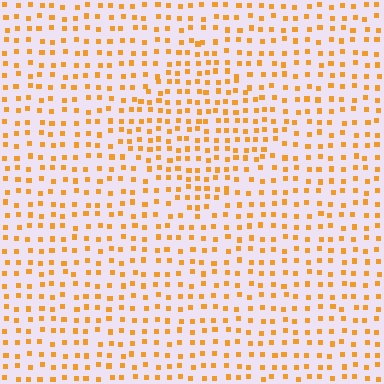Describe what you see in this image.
The image contains small orange elements arranged at two different densities. A diamond-shaped region is visible where the elements are more densely packed than the surrounding area.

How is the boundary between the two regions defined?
The boundary is defined by a change in element density (approximately 1.5x ratio). All elements are the same color, size, and shape.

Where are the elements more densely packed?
The elements are more densely packed inside the diamond boundary.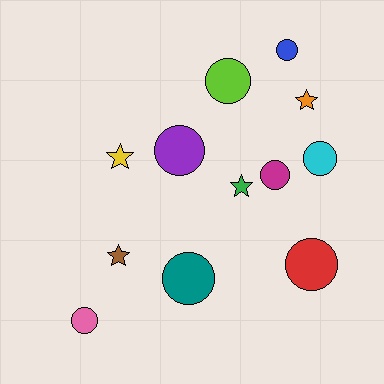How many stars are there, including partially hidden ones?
There are 4 stars.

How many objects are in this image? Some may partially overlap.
There are 12 objects.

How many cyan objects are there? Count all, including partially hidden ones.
There is 1 cyan object.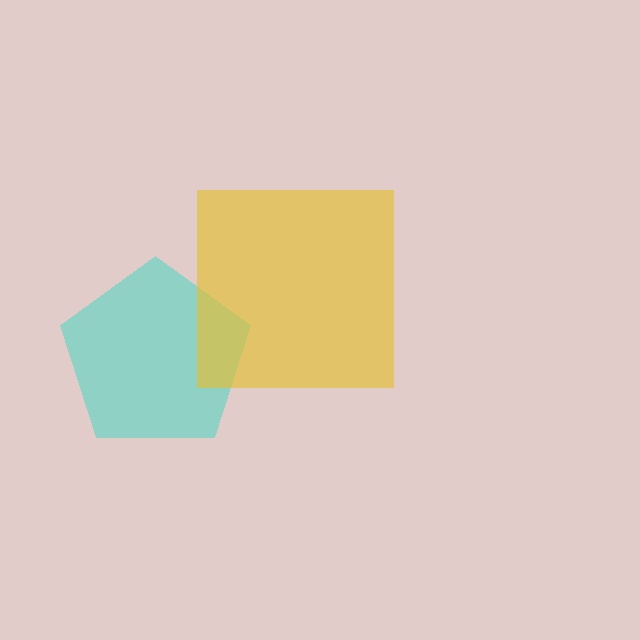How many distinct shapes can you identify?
There are 2 distinct shapes: a cyan pentagon, a yellow square.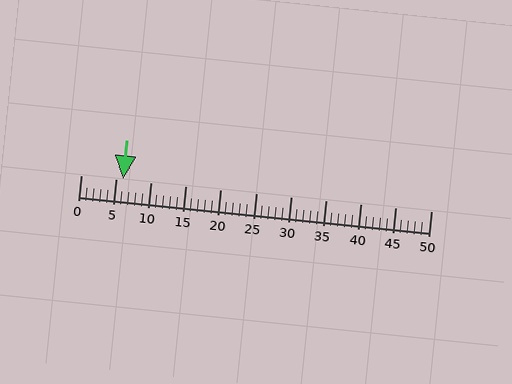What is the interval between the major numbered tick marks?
The major tick marks are spaced 5 units apart.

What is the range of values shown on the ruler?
The ruler shows values from 0 to 50.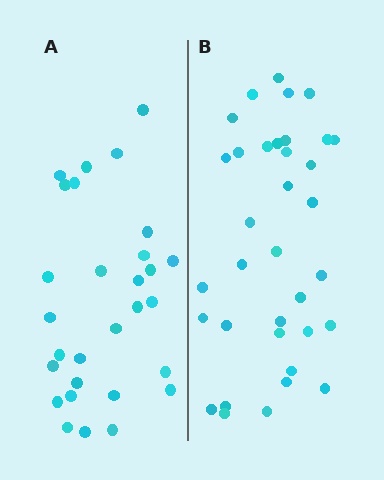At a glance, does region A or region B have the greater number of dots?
Region B (the right region) has more dots.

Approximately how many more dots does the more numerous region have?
Region B has about 6 more dots than region A.